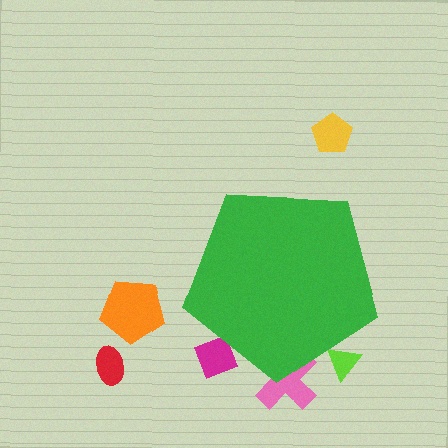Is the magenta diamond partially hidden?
Yes, the magenta diamond is partially hidden behind the green pentagon.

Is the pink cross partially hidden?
Yes, the pink cross is partially hidden behind the green pentagon.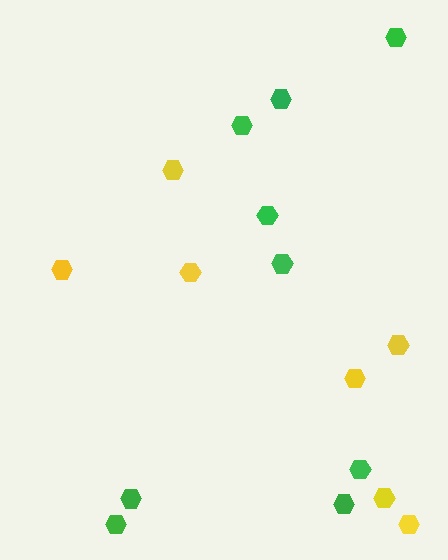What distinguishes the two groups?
There are 2 groups: one group of yellow hexagons (7) and one group of green hexagons (9).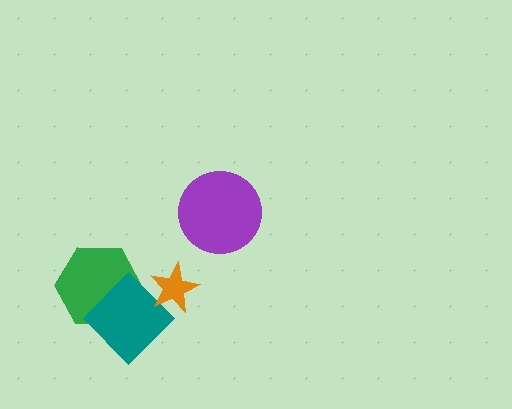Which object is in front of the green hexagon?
The teal diamond is in front of the green hexagon.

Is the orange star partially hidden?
No, no other shape covers it.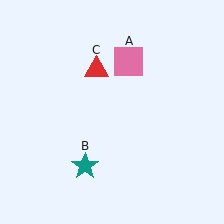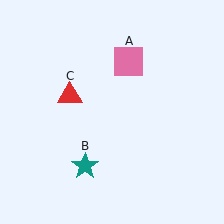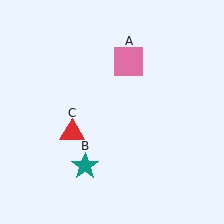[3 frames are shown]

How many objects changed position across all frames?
1 object changed position: red triangle (object C).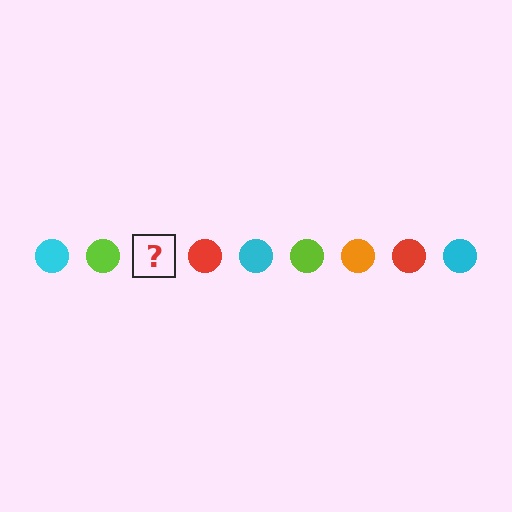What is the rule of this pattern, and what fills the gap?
The rule is that the pattern cycles through cyan, lime, orange, red circles. The gap should be filled with an orange circle.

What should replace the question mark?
The question mark should be replaced with an orange circle.